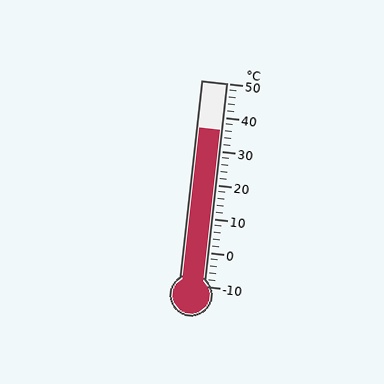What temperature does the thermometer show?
The thermometer shows approximately 36°C.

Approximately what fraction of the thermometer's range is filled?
The thermometer is filled to approximately 75% of its range.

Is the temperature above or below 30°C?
The temperature is above 30°C.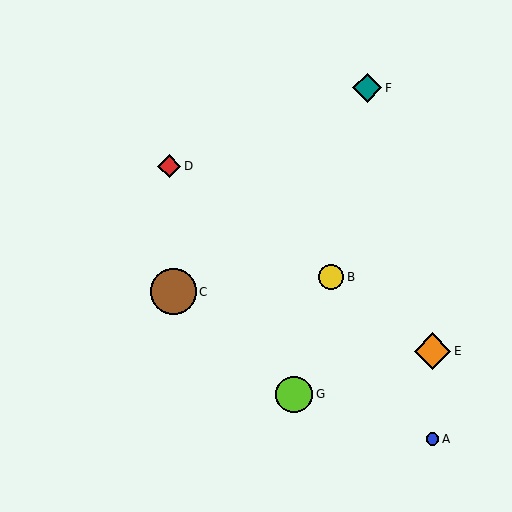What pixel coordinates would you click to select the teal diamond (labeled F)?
Click at (367, 88) to select the teal diamond F.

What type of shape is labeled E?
Shape E is an orange diamond.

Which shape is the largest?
The brown circle (labeled C) is the largest.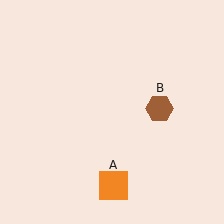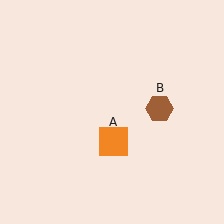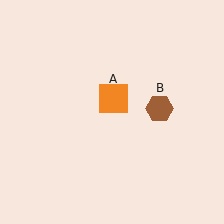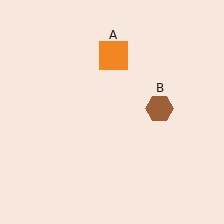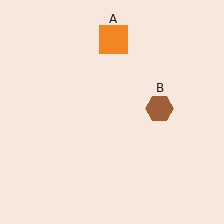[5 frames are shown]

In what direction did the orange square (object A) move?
The orange square (object A) moved up.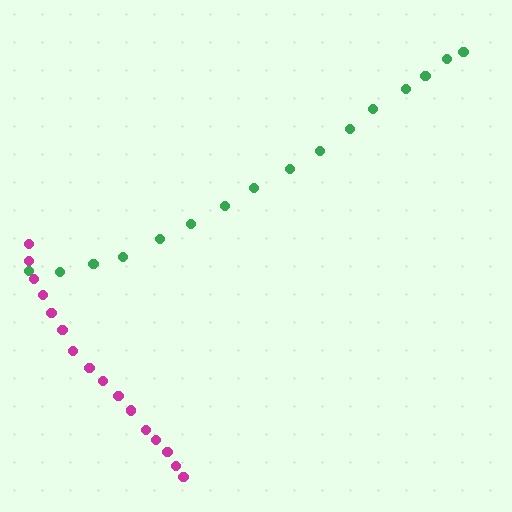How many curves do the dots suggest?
There are 2 distinct paths.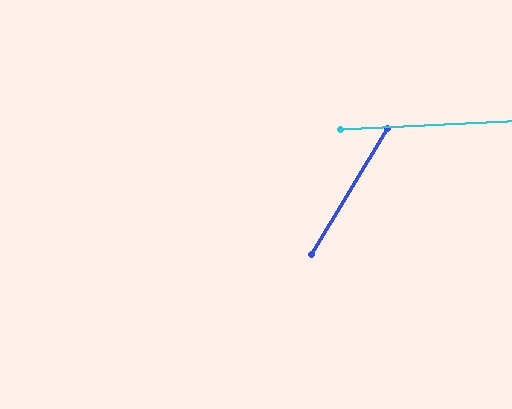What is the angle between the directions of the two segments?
Approximately 56 degrees.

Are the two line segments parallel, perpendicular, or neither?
Neither parallel nor perpendicular — they differ by about 56°.